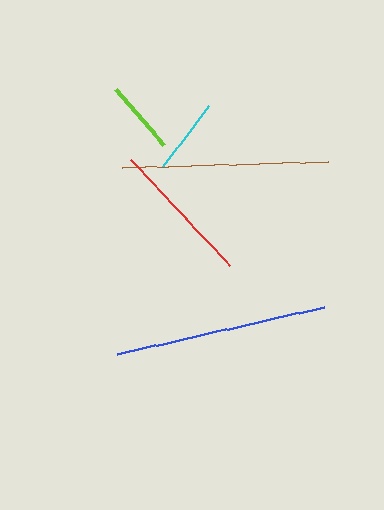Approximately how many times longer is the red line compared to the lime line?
The red line is approximately 2.0 times the length of the lime line.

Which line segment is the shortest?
The lime line is the shortest at approximately 72 pixels.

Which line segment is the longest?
The blue line is the longest at approximately 213 pixels.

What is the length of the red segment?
The red segment is approximately 144 pixels long.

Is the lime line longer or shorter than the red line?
The red line is longer than the lime line.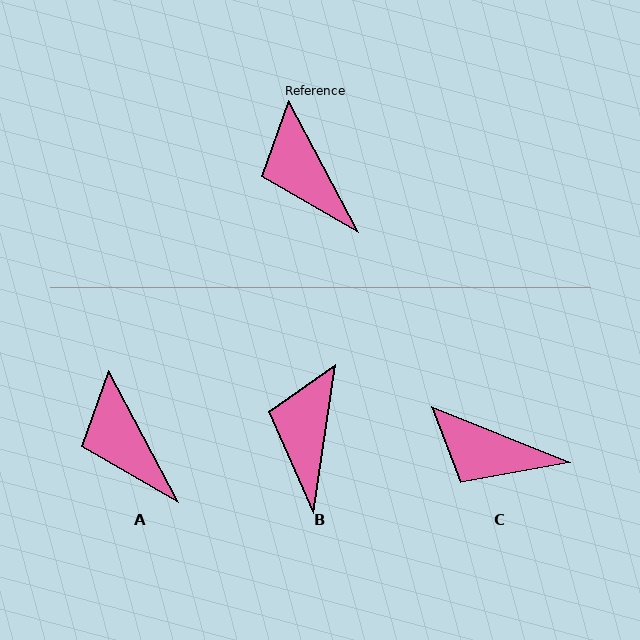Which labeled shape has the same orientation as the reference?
A.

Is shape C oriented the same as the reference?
No, it is off by about 40 degrees.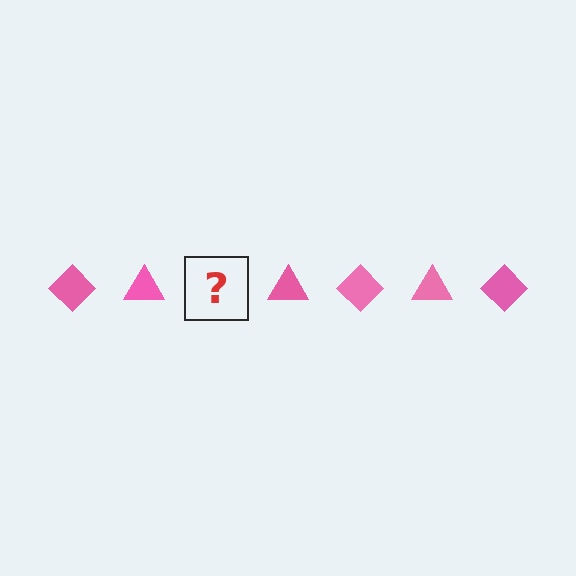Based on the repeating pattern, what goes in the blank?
The blank should be a pink diamond.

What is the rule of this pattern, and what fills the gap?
The rule is that the pattern cycles through diamond, triangle shapes in pink. The gap should be filled with a pink diamond.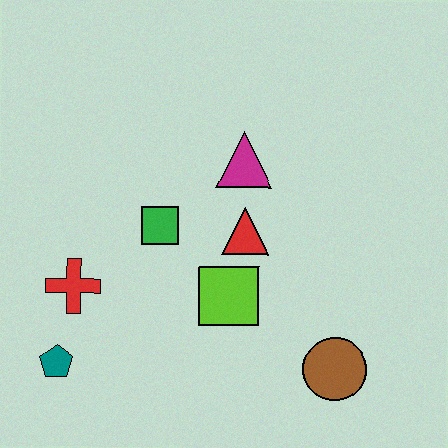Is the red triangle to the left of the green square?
No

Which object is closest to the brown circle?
The lime square is closest to the brown circle.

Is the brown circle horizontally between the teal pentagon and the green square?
No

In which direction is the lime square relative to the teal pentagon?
The lime square is to the right of the teal pentagon.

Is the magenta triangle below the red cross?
No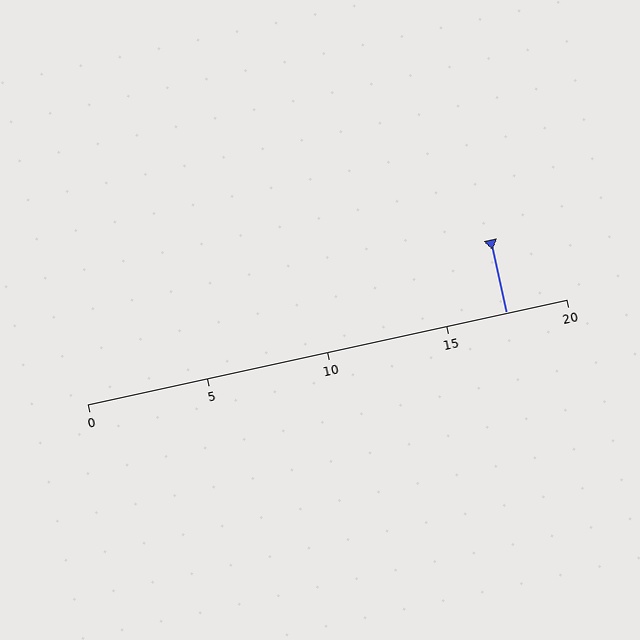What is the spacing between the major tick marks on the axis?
The major ticks are spaced 5 apart.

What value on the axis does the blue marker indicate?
The marker indicates approximately 17.5.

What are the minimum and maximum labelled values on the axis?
The axis runs from 0 to 20.